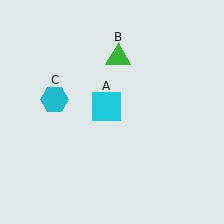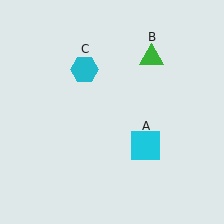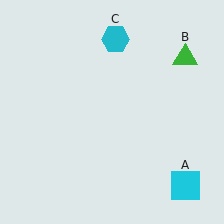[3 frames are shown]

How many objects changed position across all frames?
3 objects changed position: cyan square (object A), green triangle (object B), cyan hexagon (object C).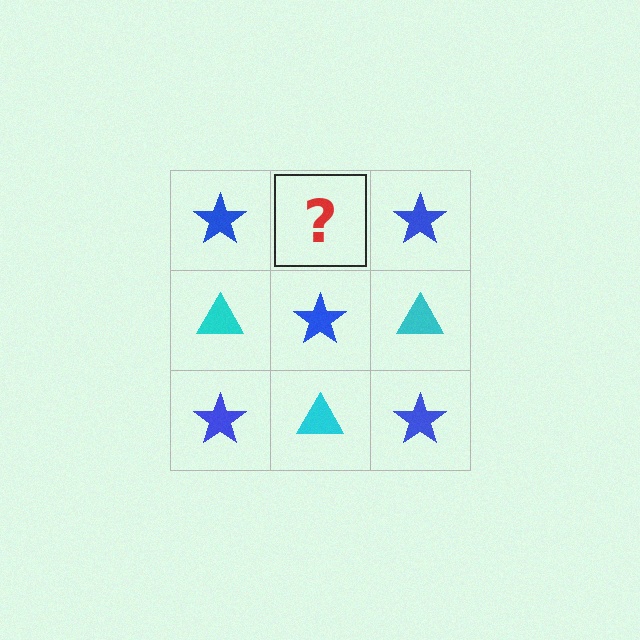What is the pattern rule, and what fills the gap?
The rule is that it alternates blue star and cyan triangle in a checkerboard pattern. The gap should be filled with a cyan triangle.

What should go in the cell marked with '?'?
The missing cell should contain a cyan triangle.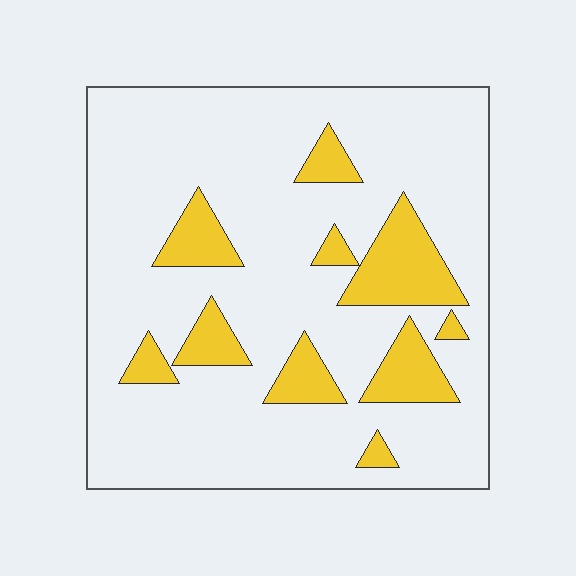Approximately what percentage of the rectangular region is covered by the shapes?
Approximately 20%.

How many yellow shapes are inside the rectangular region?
10.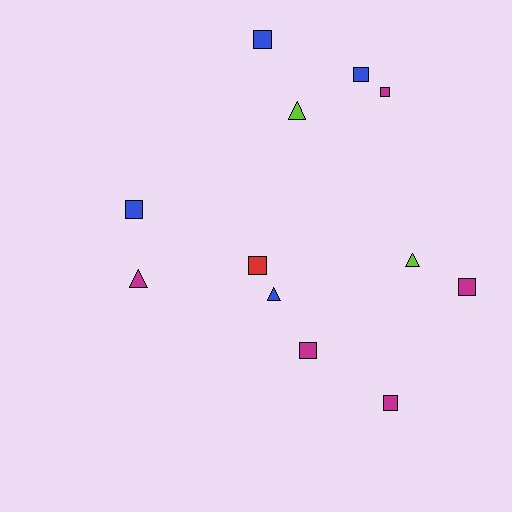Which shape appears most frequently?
Square, with 8 objects.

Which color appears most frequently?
Magenta, with 5 objects.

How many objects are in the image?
There are 12 objects.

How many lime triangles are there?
There are 2 lime triangles.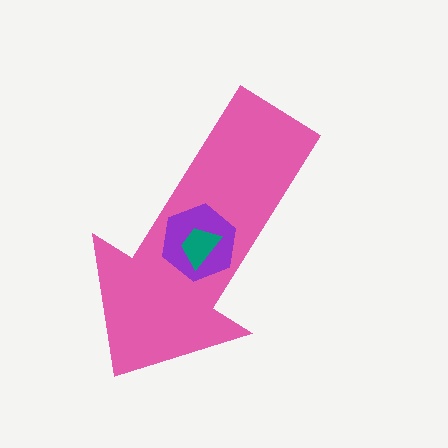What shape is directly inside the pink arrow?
The purple hexagon.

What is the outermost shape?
The pink arrow.